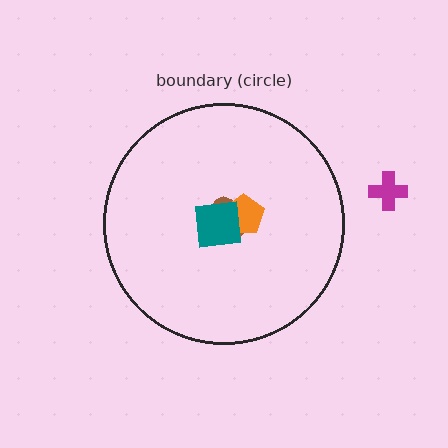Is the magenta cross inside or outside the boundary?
Outside.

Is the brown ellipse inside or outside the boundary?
Inside.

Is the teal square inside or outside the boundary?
Inside.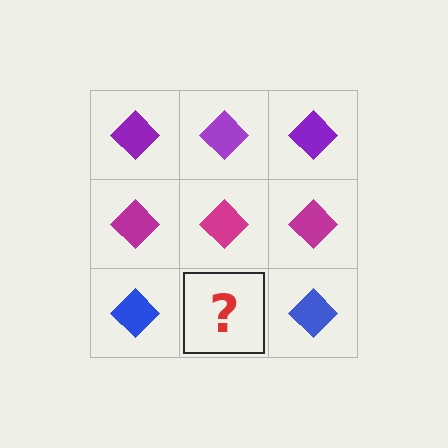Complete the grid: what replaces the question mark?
The question mark should be replaced with a blue diamond.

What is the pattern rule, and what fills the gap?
The rule is that each row has a consistent color. The gap should be filled with a blue diamond.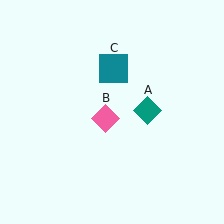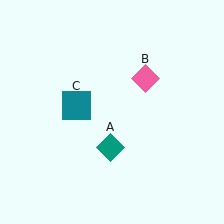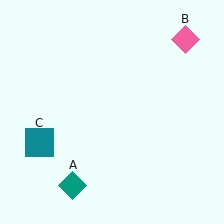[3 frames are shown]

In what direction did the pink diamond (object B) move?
The pink diamond (object B) moved up and to the right.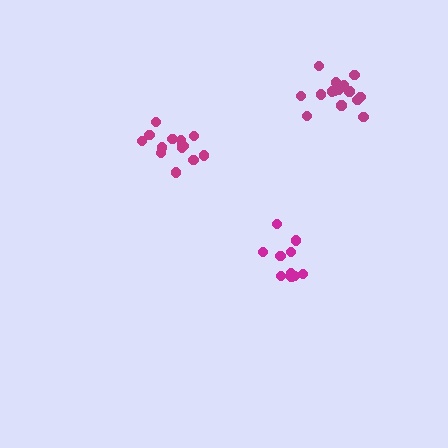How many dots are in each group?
Group 1: 14 dots, Group 2: 16 dots, Group 3: 11 dots (41 total).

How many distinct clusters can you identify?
There are 3 distinct clusters.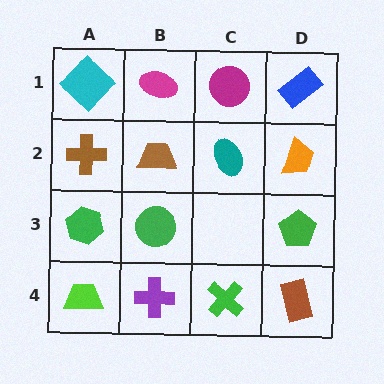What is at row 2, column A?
A brown cross.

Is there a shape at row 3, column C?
No, that cell is empty.